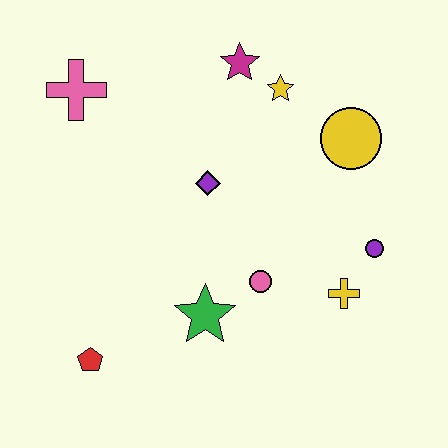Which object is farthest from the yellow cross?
The pink cross is farthest from the yellow cross.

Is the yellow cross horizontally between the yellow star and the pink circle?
No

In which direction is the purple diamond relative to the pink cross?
The purple diamond is to the right of the pink cross.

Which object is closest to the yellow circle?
The yellow star is closest to the yellow circle.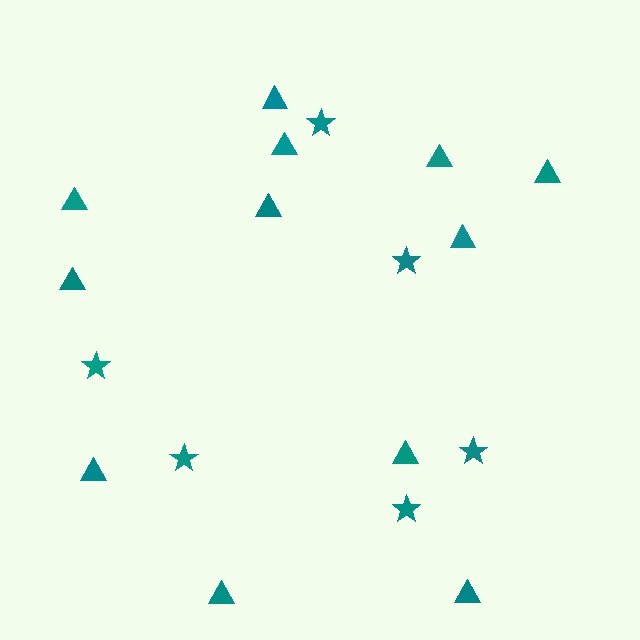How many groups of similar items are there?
There are 2 groups: one group of stars (6) and one group of triangles (12).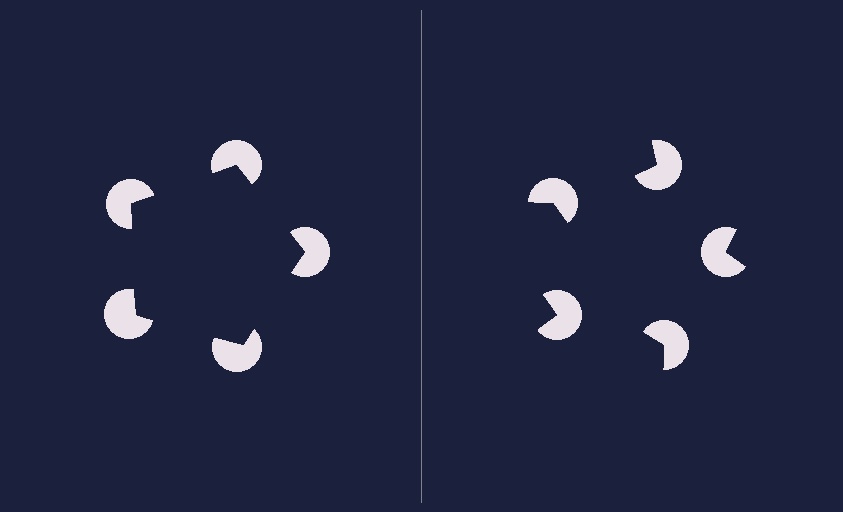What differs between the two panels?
The pac-man discs are positioned identically on both sides; only the wedge orientations differ. On the left they align to a pentagon; on the right they are misaligned.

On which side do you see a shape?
An illusory pentagon appears on the left side. On the right side the wedge cuts are rotated, so no coherent shape forms.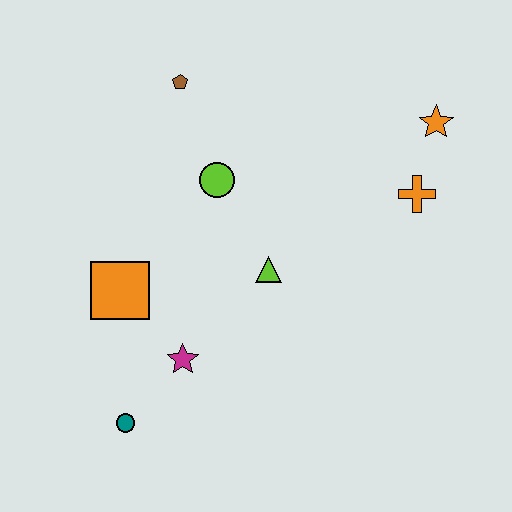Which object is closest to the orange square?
The magenta star is closest to the orange square.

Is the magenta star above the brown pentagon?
No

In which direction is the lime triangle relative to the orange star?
The lime triangle is to the left of the orange star.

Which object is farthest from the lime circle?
The teal circle is farthest from the lime circle.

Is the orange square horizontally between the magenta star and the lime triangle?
No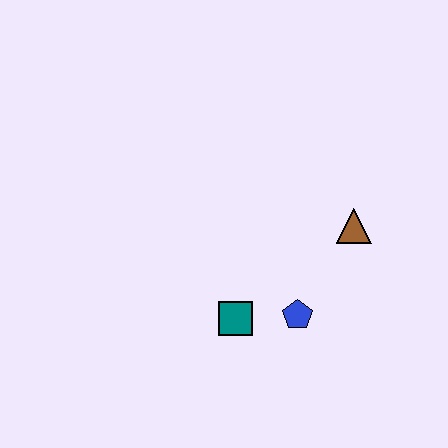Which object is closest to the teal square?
The blue pentagon is closest to the teal square.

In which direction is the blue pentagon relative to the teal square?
The blue pentagon is to the right of the teal square.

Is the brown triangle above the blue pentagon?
Yes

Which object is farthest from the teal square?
The brown triangle is farthest from the teal square.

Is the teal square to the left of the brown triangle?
Yes